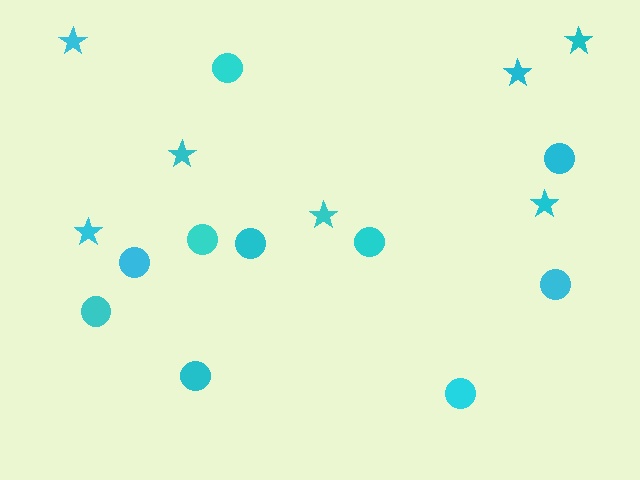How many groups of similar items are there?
There are 2 groups: one group of circles (10) and one group of stars (7).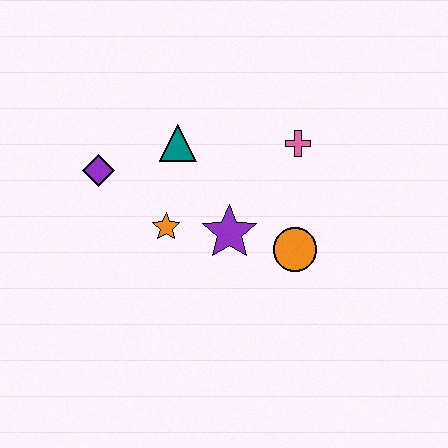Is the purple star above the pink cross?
No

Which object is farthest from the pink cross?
The purple diamond is farthest from the pink cross.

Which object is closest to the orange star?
The purple star is closest to the orange star.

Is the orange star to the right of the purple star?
No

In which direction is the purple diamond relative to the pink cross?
The purple diamond is to the left of the pink cross.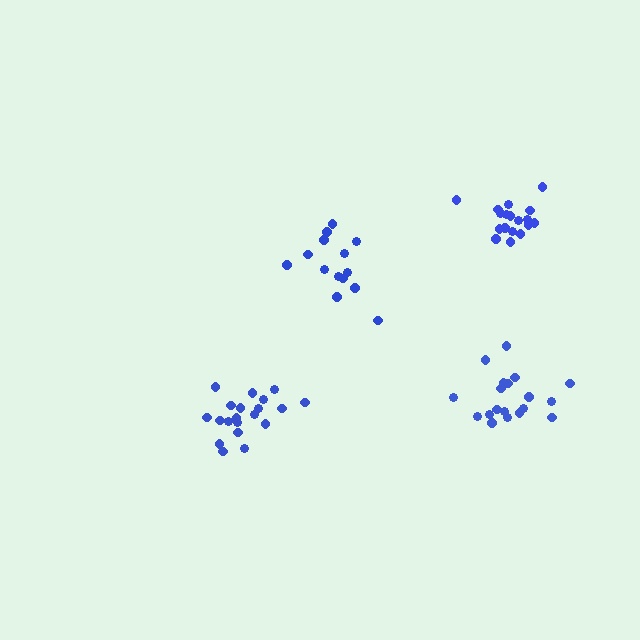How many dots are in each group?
Group 1: 14 dots, Group 2: 20 dots, Group 3: 18 dots, Group 4: 19 dots (71 total).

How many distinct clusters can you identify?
There are 4 distinct clusters.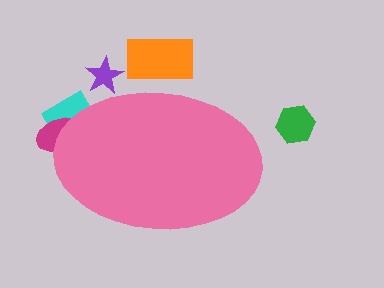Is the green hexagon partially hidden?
No, the green hexagon is fully visible.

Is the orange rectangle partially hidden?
Yes, the orange rectangle is partially hidden behind the pink ellipse.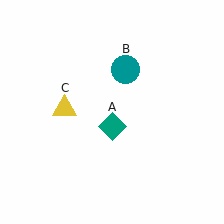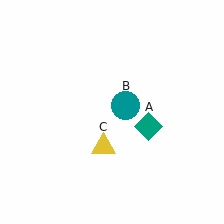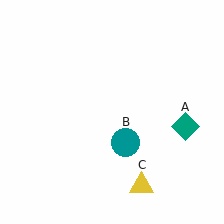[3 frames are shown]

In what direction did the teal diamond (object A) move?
The teal diamond (object A) moved right.